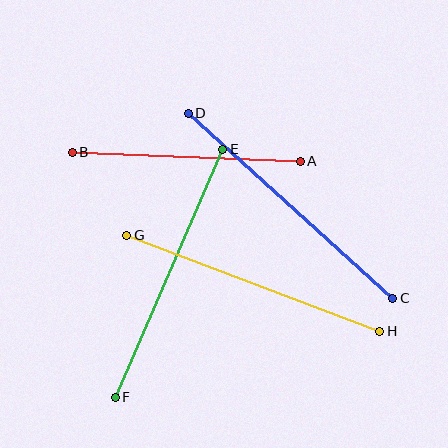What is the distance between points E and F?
The distance is approximately 270 pixels.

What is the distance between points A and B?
The distance is approximately 228 pixels.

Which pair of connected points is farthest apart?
Points C and D are farthest apart.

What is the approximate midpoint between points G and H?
The midpoint is at approximately (253, 283) pixels.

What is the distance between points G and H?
The distance is approximately 270 pixels.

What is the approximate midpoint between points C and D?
The midpoint is at approximately (291, 206) pixels.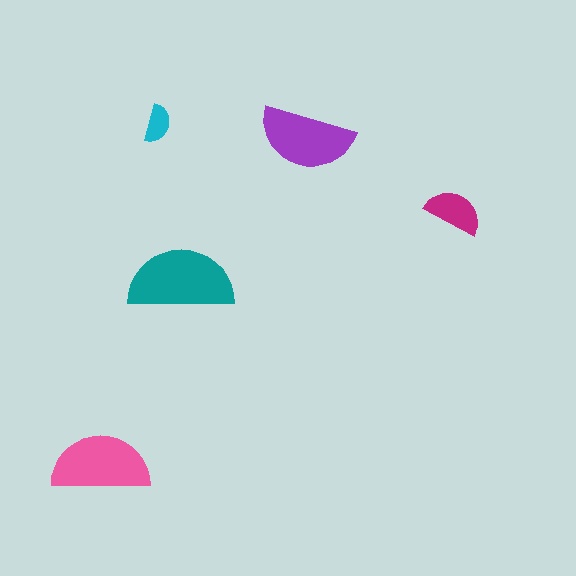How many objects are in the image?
There are 5 objects in the image.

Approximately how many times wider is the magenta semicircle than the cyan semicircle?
About 1.5 times wider.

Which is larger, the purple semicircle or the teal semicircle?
The teal one.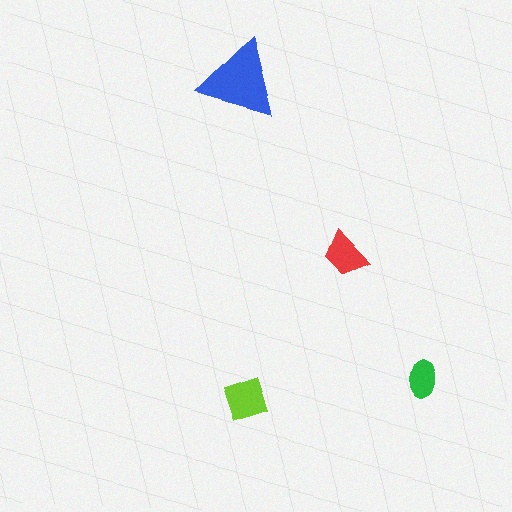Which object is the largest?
The blue triangle.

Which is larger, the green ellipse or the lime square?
The lime square.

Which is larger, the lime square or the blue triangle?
The blue triangle.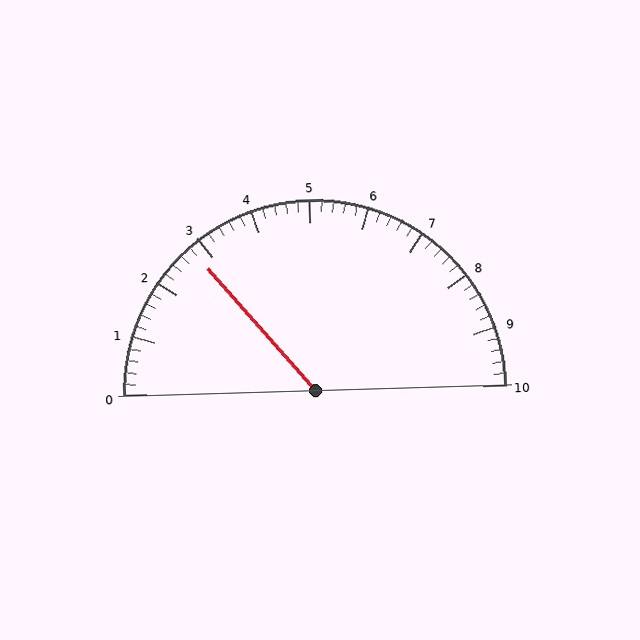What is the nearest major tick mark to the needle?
The nearest major tick mark is 3.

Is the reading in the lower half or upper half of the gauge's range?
The reading is in the lower half of the range (0 to 10).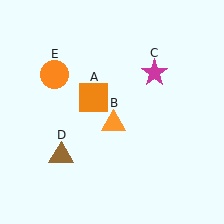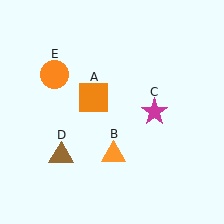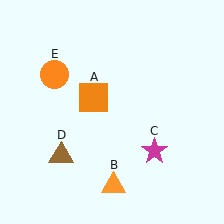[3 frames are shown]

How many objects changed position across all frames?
2 objects changed position: orange triangle (object B), magenta star (object C).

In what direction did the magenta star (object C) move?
The magenta star (object C) moved down.